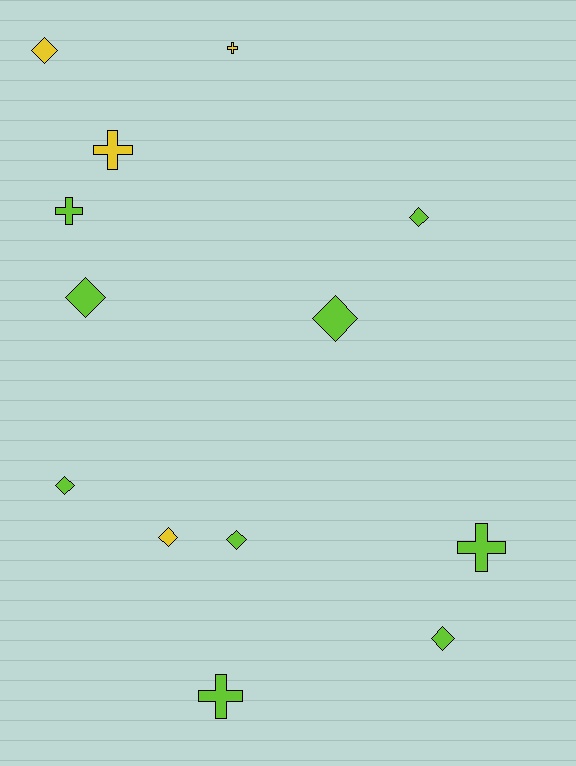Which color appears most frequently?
Lime, with 9 objects.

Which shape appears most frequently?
Diamond, with 8 objects.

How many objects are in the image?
There are 13 objects.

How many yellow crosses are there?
There are 2 yellow crosses.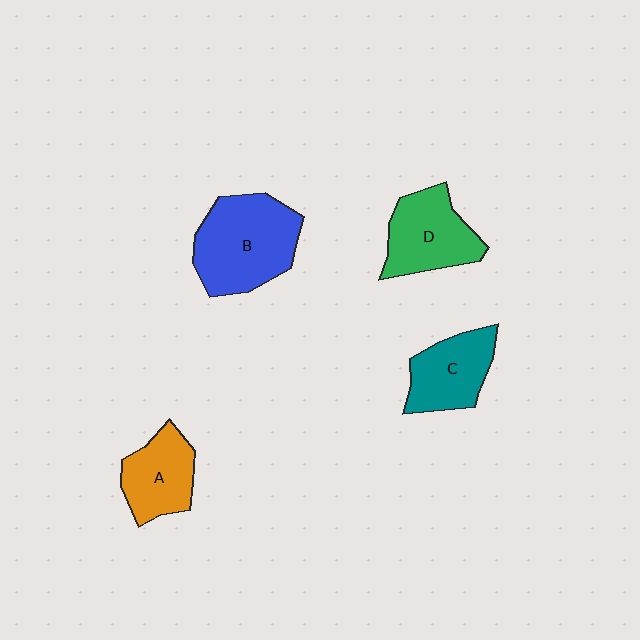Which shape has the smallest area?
Shape A (orange).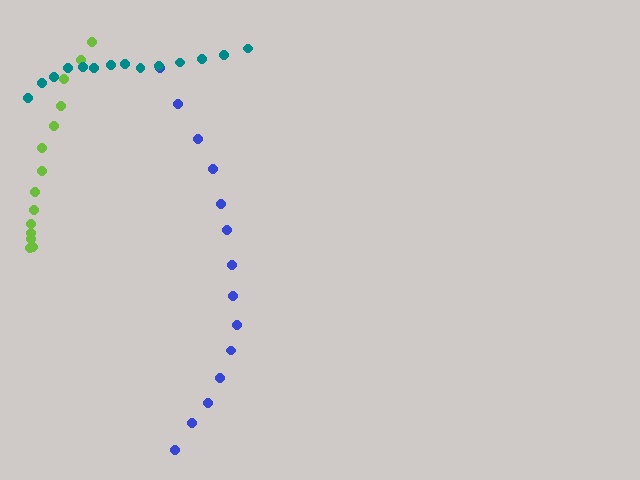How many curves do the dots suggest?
There are 3 distinct paths.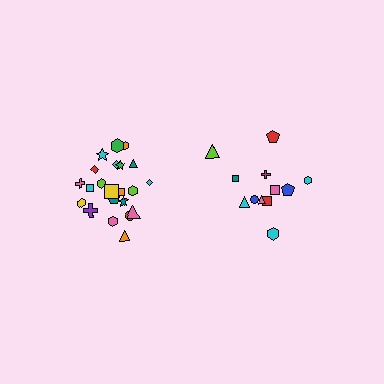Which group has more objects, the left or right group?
The left group.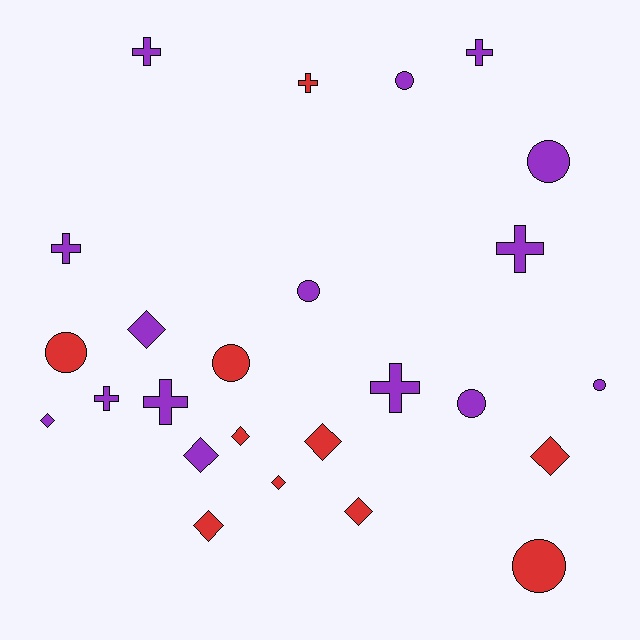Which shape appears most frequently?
Diamond, with 9 objects.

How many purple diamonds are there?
There are 3 purple diamonds.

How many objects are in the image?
There are 25 objects.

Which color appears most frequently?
Purple, with 15 objects.